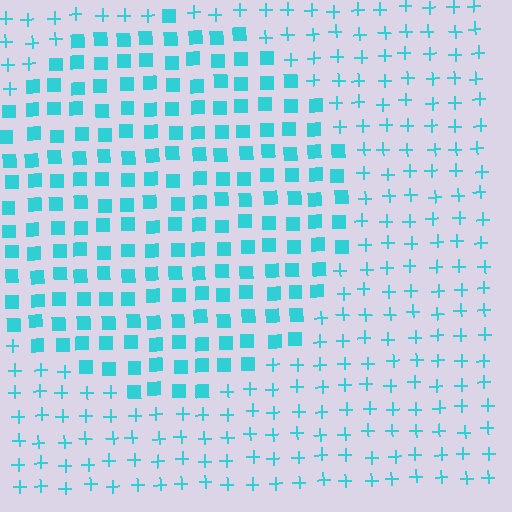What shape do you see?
I see a circle.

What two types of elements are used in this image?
The image uses squares inside the circle region and plus signs outside it.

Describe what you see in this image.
The image is filled with small cyan elements arranged in a uniform grid. A circle-shaped region contains squares, while the surrounding area contains plus signs. The boundary is defined purely by the change in element shape.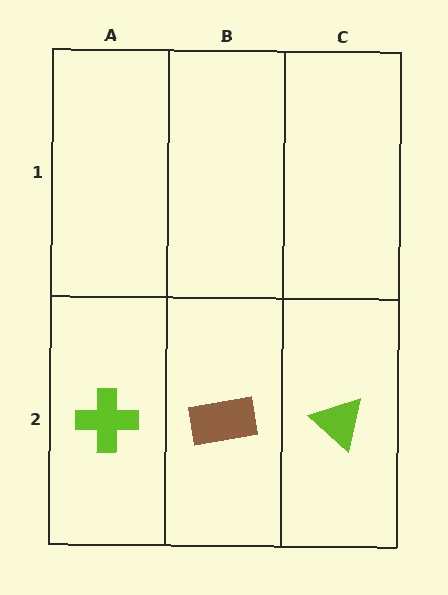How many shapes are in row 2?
3 shapes.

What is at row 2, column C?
A lime triangle.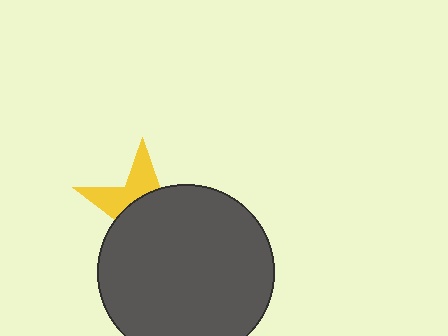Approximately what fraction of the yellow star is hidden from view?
Roughly 66% of the yellow star is hidden behind the dark gray circle.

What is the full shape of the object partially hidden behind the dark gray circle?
The partially hidden object is a yellow star.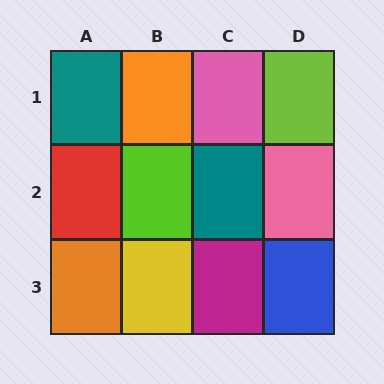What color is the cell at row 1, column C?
Pink.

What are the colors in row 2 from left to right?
Red, lime, teal, pink.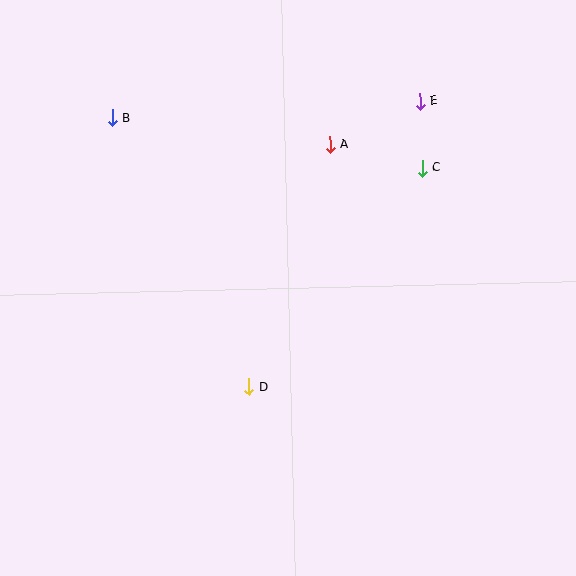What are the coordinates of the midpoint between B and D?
The midpoint between B and D is at (181, 252).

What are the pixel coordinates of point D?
Point D is at (249, 387).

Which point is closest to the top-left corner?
Point B is closest to the top-left corner.